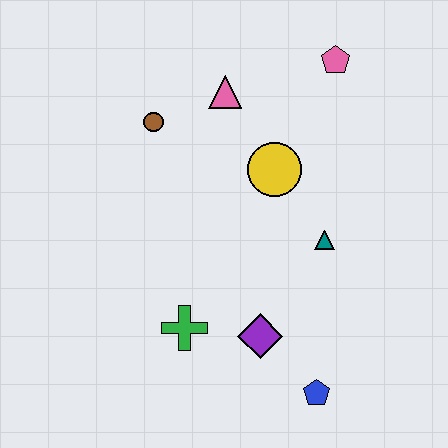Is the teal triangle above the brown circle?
No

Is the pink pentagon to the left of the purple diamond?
No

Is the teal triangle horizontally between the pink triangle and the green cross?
No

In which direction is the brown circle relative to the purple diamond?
The brown circle is above the purple diamond.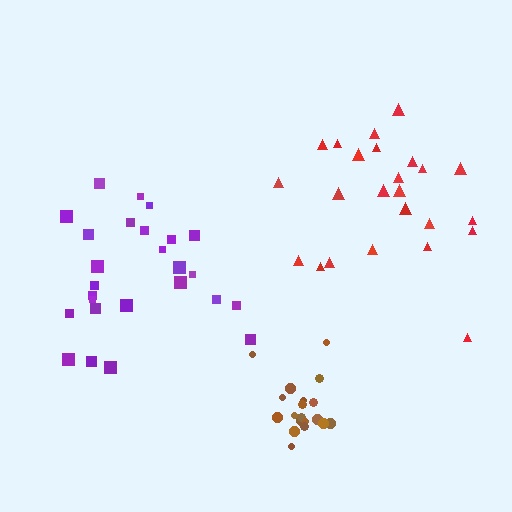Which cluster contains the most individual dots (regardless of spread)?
Purple (26).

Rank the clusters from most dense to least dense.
brown, purple, red.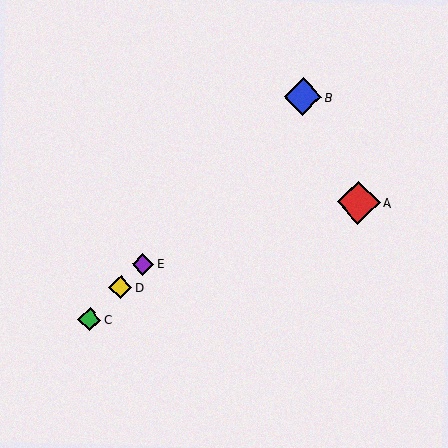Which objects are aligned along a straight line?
Objects B, C, D, E are aligned along a straight line.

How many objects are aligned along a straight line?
4 objects (B, C, D, E) are aligned along a straight line.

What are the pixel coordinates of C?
Object C is at (90, 320).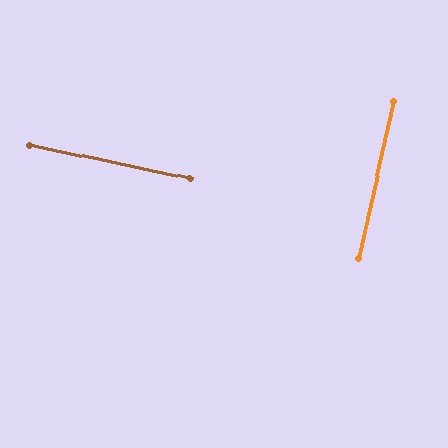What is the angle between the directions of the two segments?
Approximately 89 degrees.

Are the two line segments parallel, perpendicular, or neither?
Perpendicular — they meet at approximately 89°.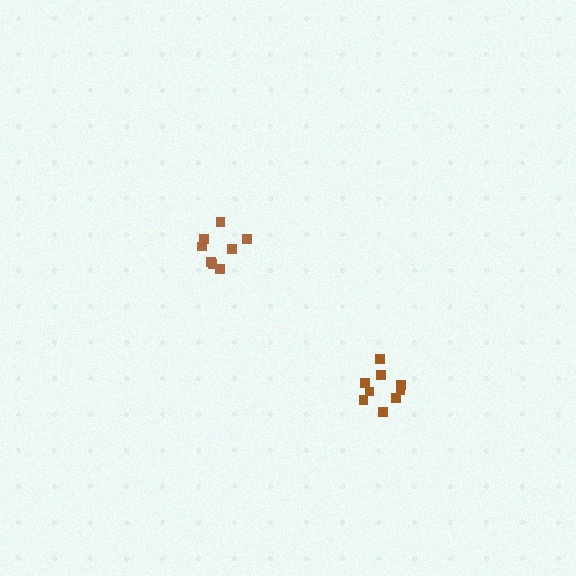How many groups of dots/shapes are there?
There are 2 groups.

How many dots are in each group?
Group 1: 8 dots, Group 2: 9 dots (17 total).